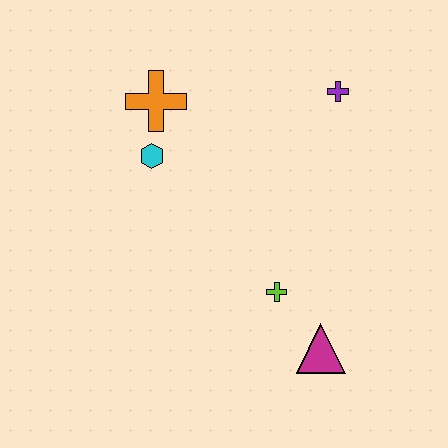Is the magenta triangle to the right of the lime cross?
Yes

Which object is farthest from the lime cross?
The orange cross is farthest from the lime cross.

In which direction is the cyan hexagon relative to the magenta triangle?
The cyan hexagon is above the magenta triangle.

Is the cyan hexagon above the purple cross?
No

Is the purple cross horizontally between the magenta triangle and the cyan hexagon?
No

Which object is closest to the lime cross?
The magenta triangle is closest to the lime cross.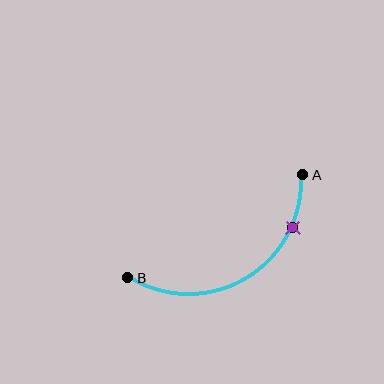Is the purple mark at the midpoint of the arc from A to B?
No. The purple mark lies on the arc but is closer to endpoint A. The arc midpoint would be at the point on the curve equidistant along the arc from both A and B.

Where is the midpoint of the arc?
The arc midpoint is the point on the curve farthest from the straight line joining A and B. It sits below that line.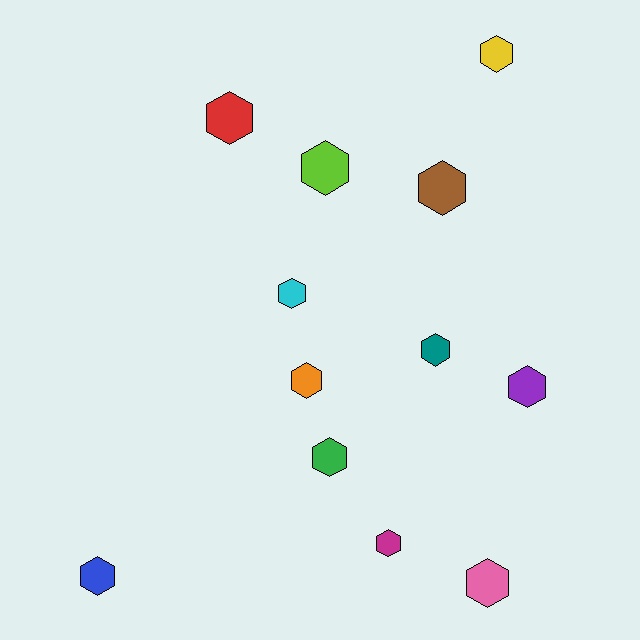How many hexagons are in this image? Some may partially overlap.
There are 12 hexagons.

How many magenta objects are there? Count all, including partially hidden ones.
There is 1 magenta object.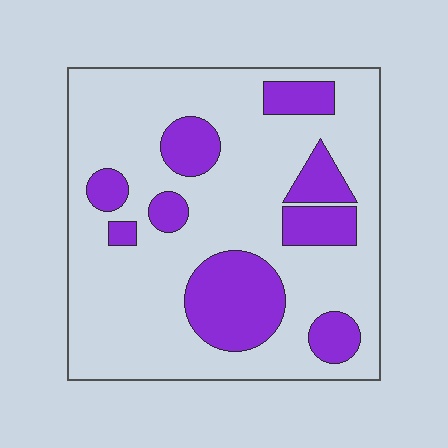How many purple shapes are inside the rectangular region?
9.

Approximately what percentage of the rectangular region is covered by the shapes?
Approximately 25%.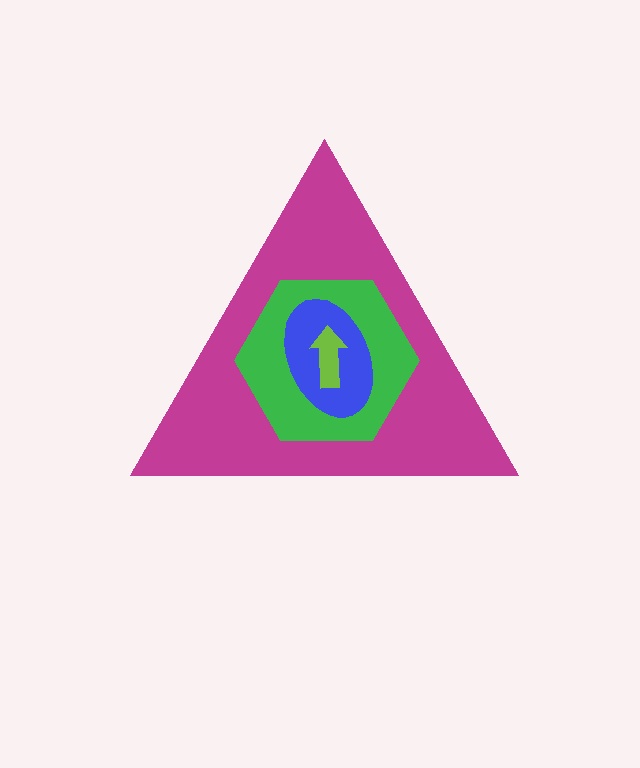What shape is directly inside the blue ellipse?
The lime arrow.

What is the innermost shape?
The lime arrow.